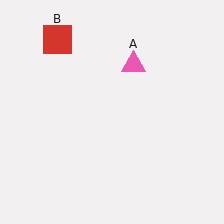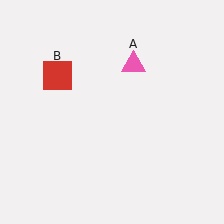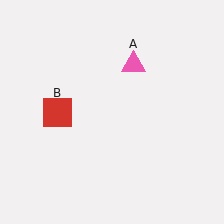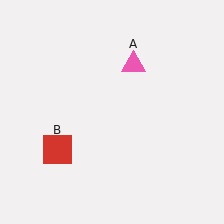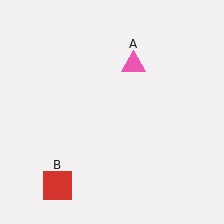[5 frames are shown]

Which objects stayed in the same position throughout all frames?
Pink triangle (object A) remained stationary.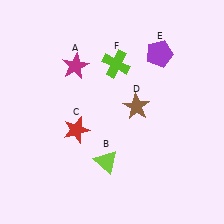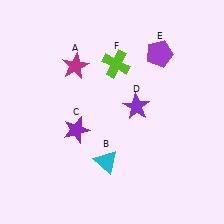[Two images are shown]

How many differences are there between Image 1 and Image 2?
There are 3 differences between the two images.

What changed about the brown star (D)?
In Image 1, D is brown. In Image 2, it changed to purple.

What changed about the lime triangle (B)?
In Image 1, B is lime. In Image 2, it changed to cyan.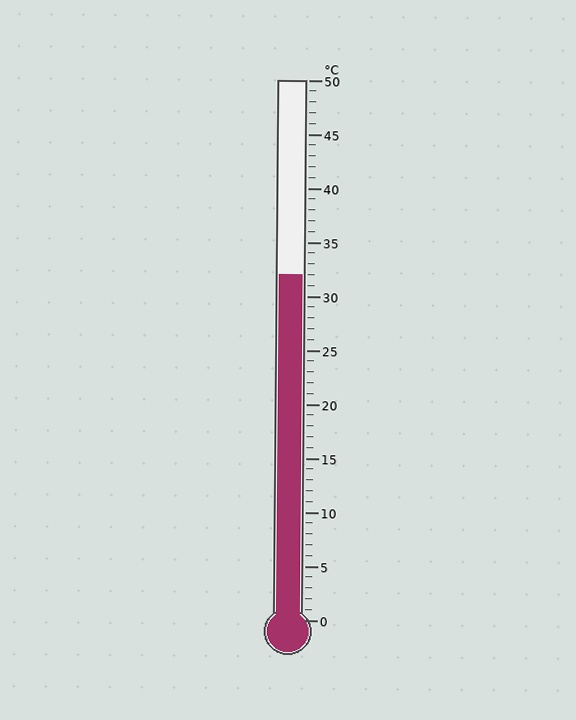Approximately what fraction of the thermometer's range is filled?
The thermometer is filled to approximately 65% of its range.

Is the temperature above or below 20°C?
The temperature is above 20°C.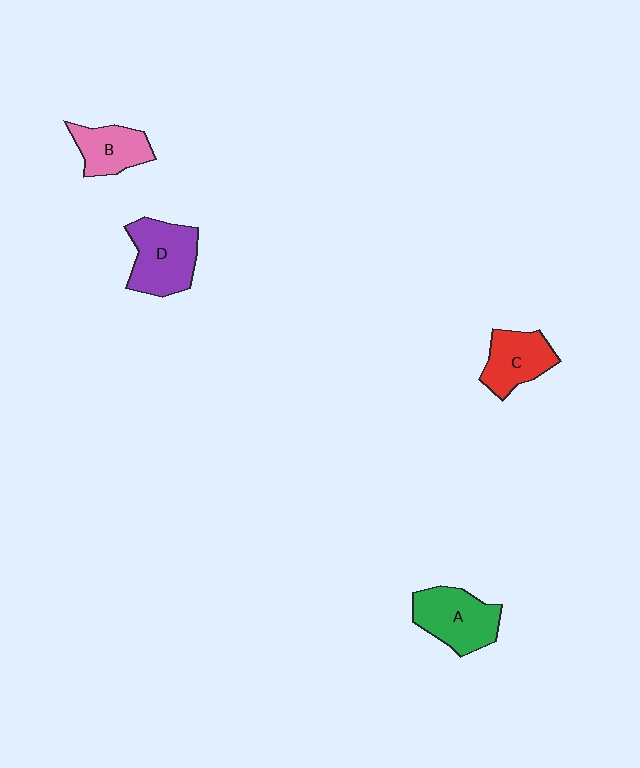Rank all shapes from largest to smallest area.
From largest to smallest: D (purple), A (green), C (red), B (pink).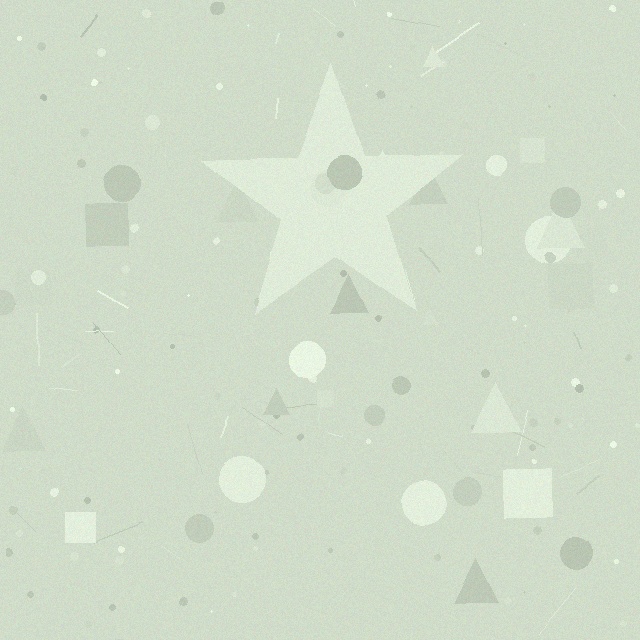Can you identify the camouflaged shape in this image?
The camouflaged shape is a star.